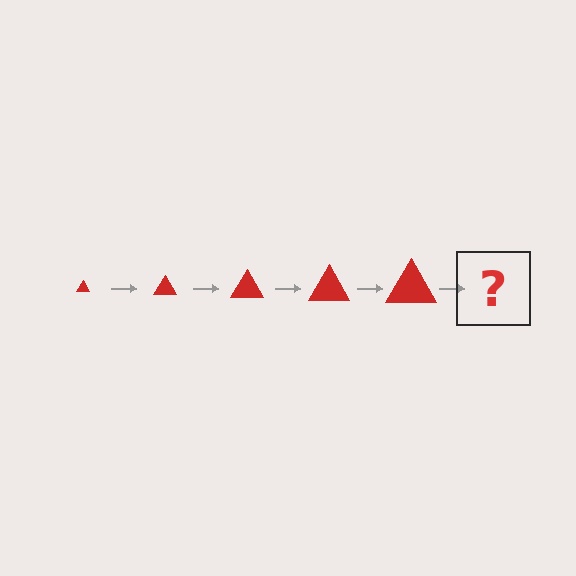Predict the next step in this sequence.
The next step is a red triangle, larger than the previous one.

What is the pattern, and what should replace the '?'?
The pattern is that the triangle gets progressively larger each step. The '?' should be a red triangle, larger than the previous one.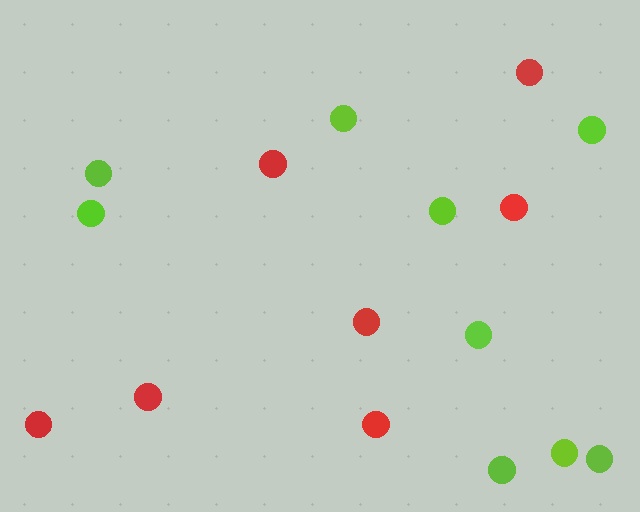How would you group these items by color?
There are 2 groups: one group of lime circles (9) and one group of red circles (7).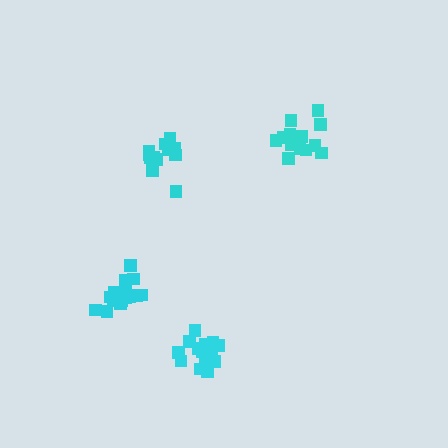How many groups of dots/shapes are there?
There are 4 groups.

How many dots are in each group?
Group 1: 14 dots, Group 2: 15 dots, Group 3: 15 dots, Group 4: 17 dots (61 total).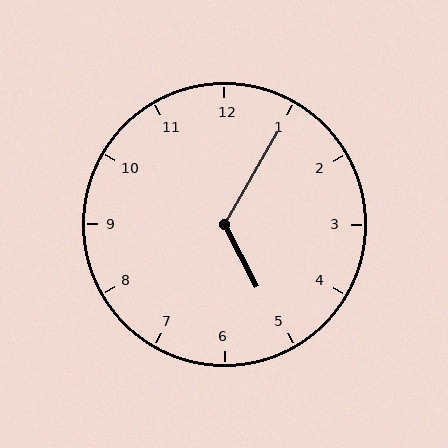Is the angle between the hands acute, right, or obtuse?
It is obtuse.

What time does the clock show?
5:05.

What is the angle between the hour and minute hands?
Approximately 122 degrees.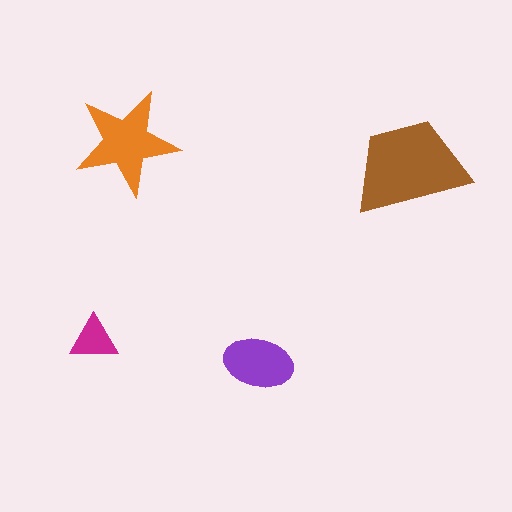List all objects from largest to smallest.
The brown trapezoid, the orange star, the purple ellipse, the magenta triangle.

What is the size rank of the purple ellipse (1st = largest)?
3rd.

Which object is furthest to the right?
The brown trapezoid is rightmost.